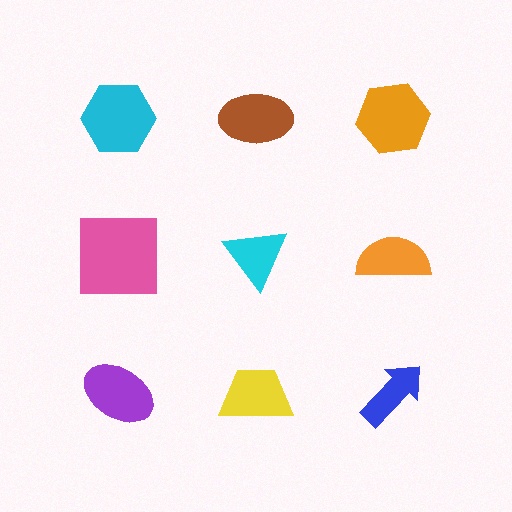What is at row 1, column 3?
An orange hexagon.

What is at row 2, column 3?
An orange semicircle.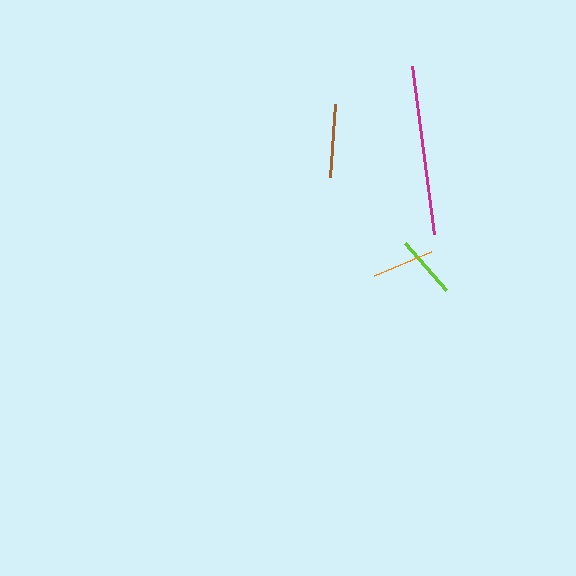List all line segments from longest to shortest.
From longest to shortest: magenta, brown, lime, orange.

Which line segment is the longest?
The magenta line is the longest at approximately 169 pixels.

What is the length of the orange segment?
The orange segment is approximately 62 pixels long.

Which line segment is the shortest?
The orange line is the shortest at approximately 62 pixels.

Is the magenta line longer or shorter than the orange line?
The magenta line is longer than the orange line.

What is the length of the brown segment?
The brown segment is approximately 73 pixels long.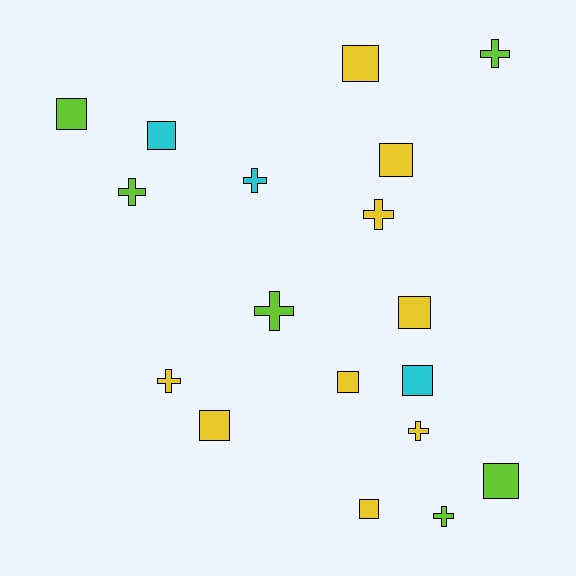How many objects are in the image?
There are 18 objects.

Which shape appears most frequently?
Square, with 10 objects.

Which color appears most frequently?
Yellow, with 9 objects.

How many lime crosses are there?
There are 4 lime crosses.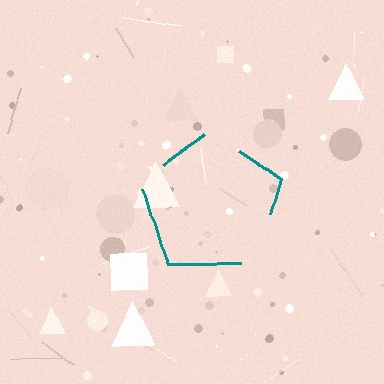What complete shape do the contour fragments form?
The contour fragments form a pentagon.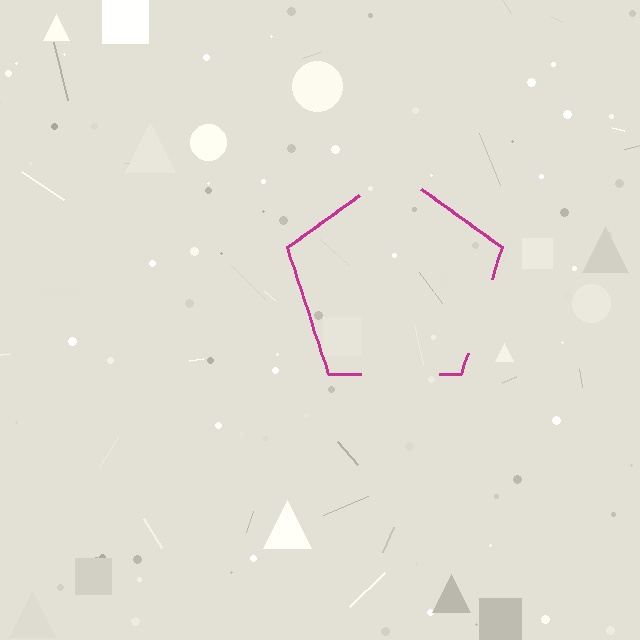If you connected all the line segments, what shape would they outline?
They would outline a pentagon.